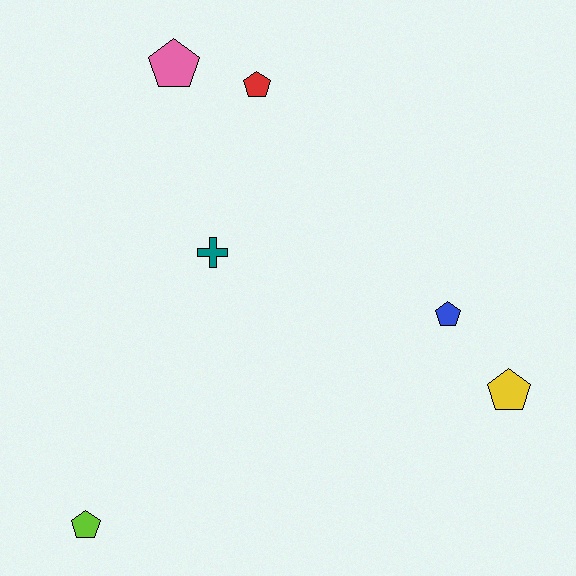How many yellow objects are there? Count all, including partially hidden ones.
There is 1 yellow object.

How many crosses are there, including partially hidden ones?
There is 1 cross.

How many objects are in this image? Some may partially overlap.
There are 6 objects.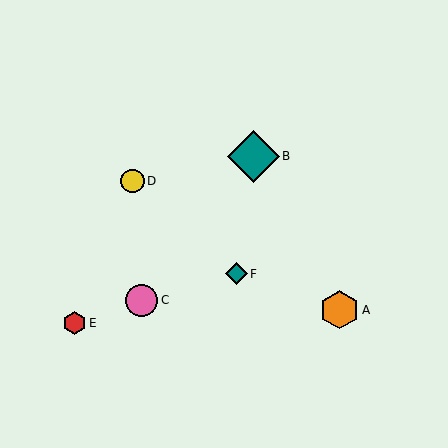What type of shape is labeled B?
Shape B is a teal diamond.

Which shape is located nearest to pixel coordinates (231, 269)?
The teal diamond (labeled F) at (236, 274) is nearest to that location.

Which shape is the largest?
The teal diamond (labeled B) is the largest.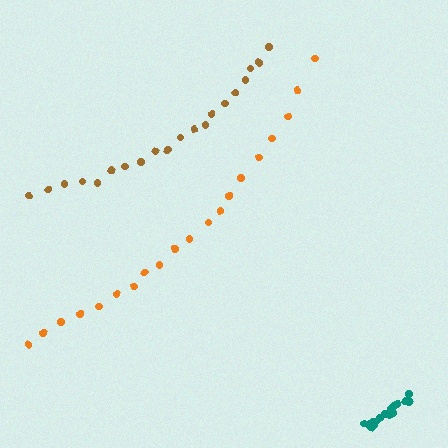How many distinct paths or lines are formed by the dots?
There are 3 distinct paths.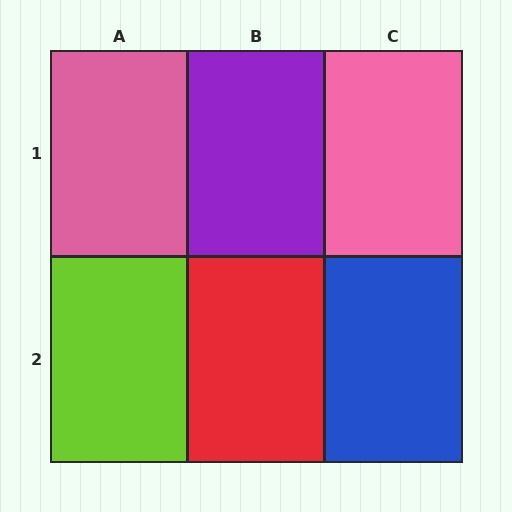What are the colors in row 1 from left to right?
Pink, purple, pink.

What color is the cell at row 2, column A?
Lime.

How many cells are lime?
1 cell is lime.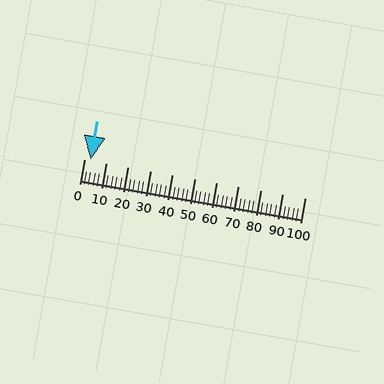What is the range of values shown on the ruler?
The ruler shows values from 0 to 100.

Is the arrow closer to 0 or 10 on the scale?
The arrow is closer to 0.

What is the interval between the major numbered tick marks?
The major tick marks are spaced 10 units apart.